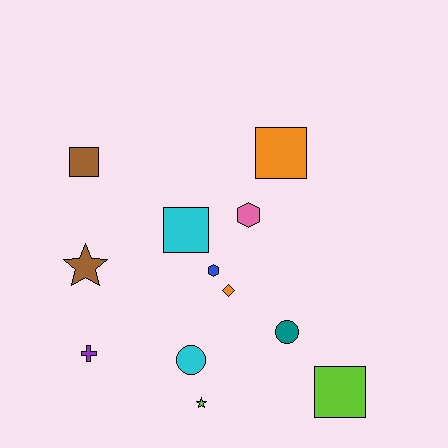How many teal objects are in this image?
There is 1 teal object.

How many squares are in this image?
There are 4 squares.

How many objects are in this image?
There are 12 objects.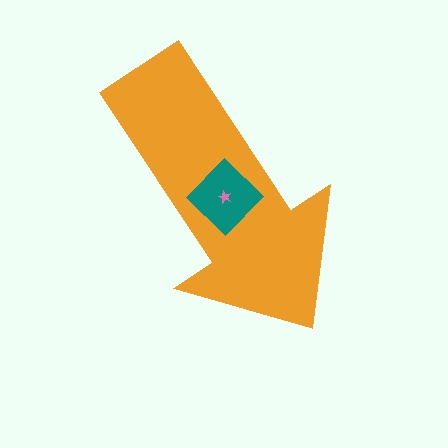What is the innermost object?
The pink star.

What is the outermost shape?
The orange arrow.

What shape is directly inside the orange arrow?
The teal diamond.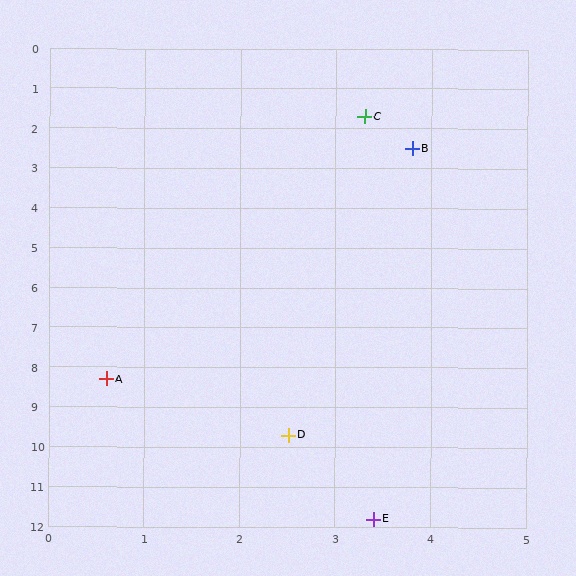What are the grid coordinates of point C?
Point C is at approximately (3.3, 1.7).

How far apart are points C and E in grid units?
Points C and E are about 10.1 grid units apart.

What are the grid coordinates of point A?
Point A is at approximately (0.6, 8.3).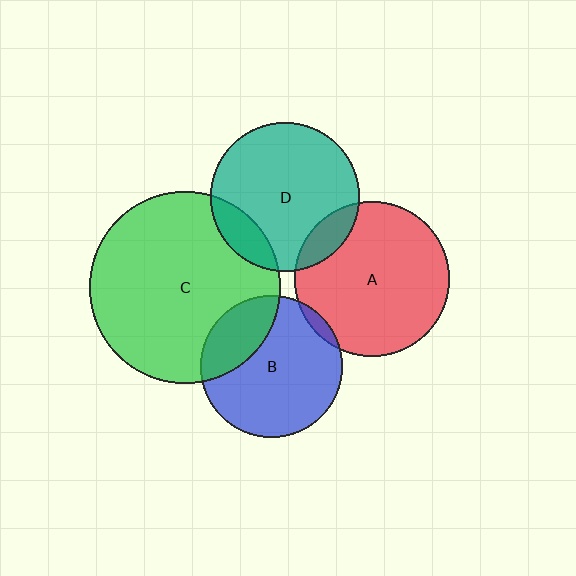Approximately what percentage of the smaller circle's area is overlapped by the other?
Approximately 5%.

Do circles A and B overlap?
Yes.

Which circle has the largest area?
Circle C (green).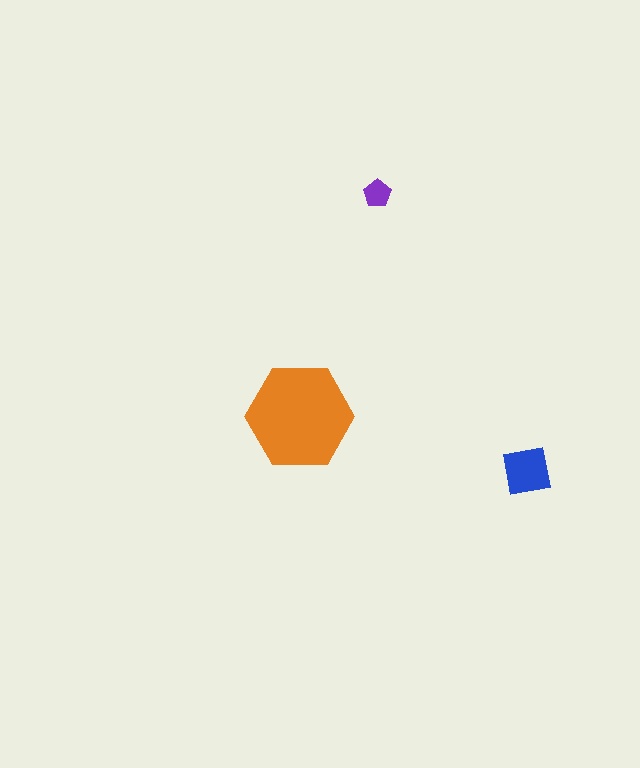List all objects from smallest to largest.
The purple pentagon, the blue square, the orange hexagon.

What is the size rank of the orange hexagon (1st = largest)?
1st.